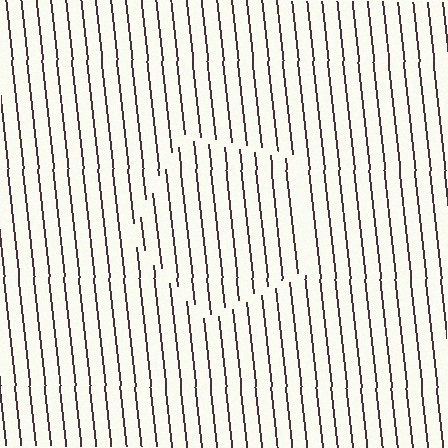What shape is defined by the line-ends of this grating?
An illusory pentagon. The interior of the shape contains the same grating, shifted by half a period — the contour is defined by the phase discontinuity where line-ends from the inner and outer gratings abut.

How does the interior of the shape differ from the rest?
The interior of the shape contains the same grating, shifted by half a period — the contour is defined by the phase discontinuity where line-ends from the inner and outer gratings abut.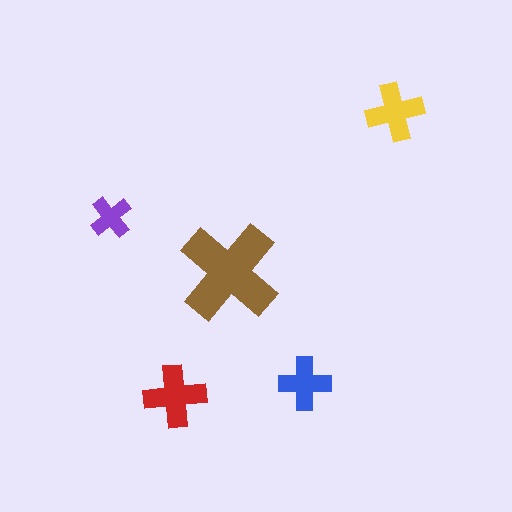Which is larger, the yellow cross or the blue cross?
The yellow one.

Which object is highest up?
The yellow cross is topmost.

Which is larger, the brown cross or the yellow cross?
The brown one.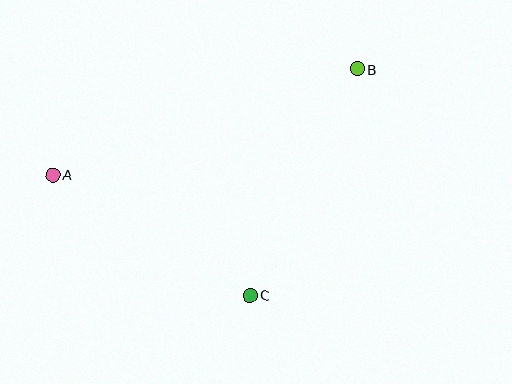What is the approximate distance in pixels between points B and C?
The distance between B and C is approximately 250 pixels.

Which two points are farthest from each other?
Points A and B are farthest from each other.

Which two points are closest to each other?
Points A and C are closest to each other.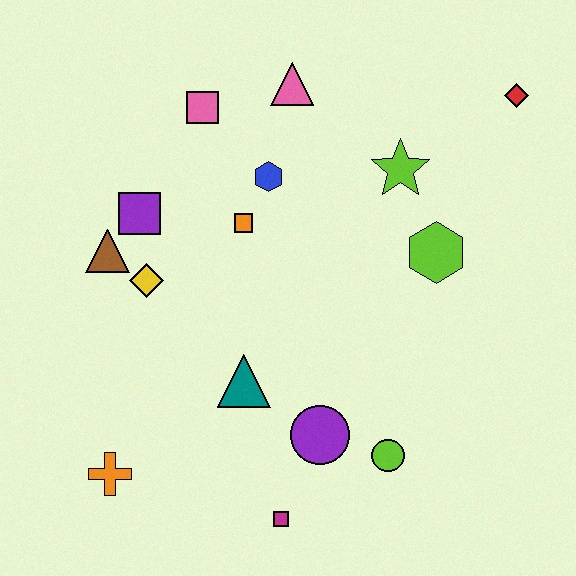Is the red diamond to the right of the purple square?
Yes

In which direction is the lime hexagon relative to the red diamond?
The lime hexagon is below the red diamond.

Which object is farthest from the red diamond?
The orange cross is farthest from the red diamond.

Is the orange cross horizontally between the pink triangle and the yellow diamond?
No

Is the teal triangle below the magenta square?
No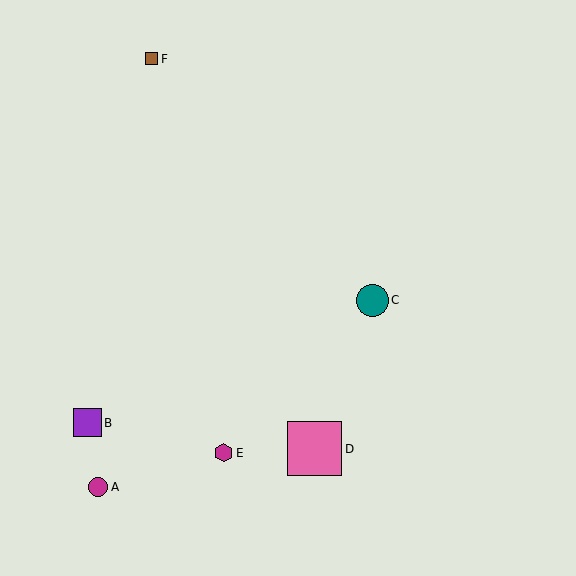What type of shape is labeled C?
Shape C is a teal circle.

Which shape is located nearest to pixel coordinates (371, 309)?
The teal circle (labeled C) at (373, 300) is nearest to that location.